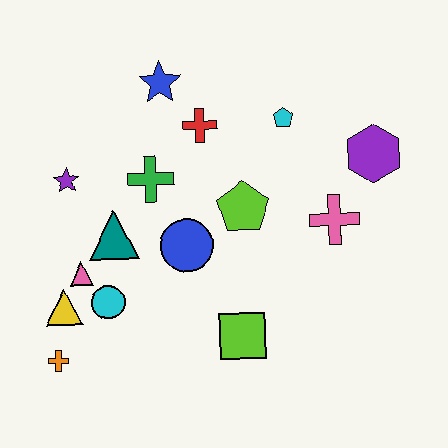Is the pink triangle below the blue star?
Yes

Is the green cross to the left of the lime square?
Yes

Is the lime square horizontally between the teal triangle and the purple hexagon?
Yes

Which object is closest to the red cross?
The blue star is closest to the red cross.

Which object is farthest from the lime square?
The blue star is farthest from the lime square.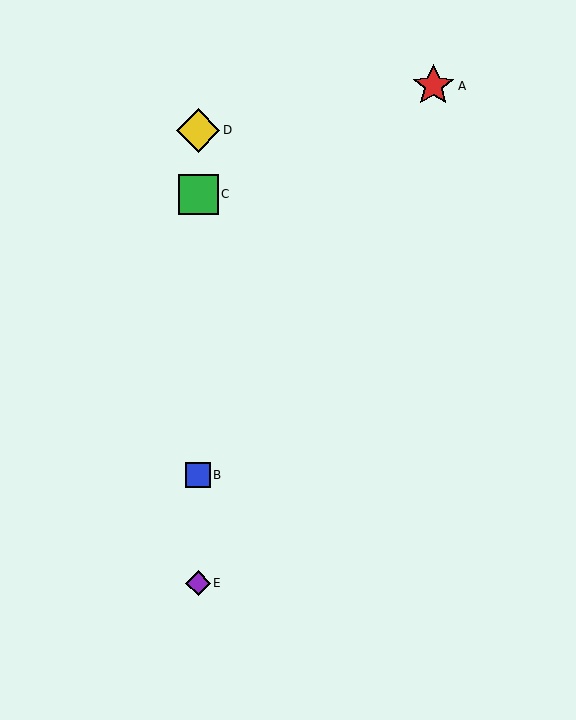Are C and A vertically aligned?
No, C is at x≈198 and A is at x≈433.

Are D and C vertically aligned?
Yes, both are at x≈198.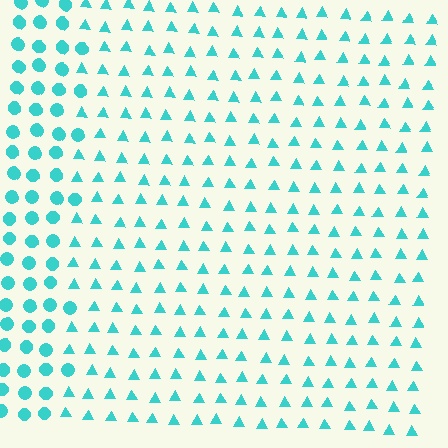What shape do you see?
I see a rectangle.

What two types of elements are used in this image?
The image uses triangles inside the rectangle region and circles outside it.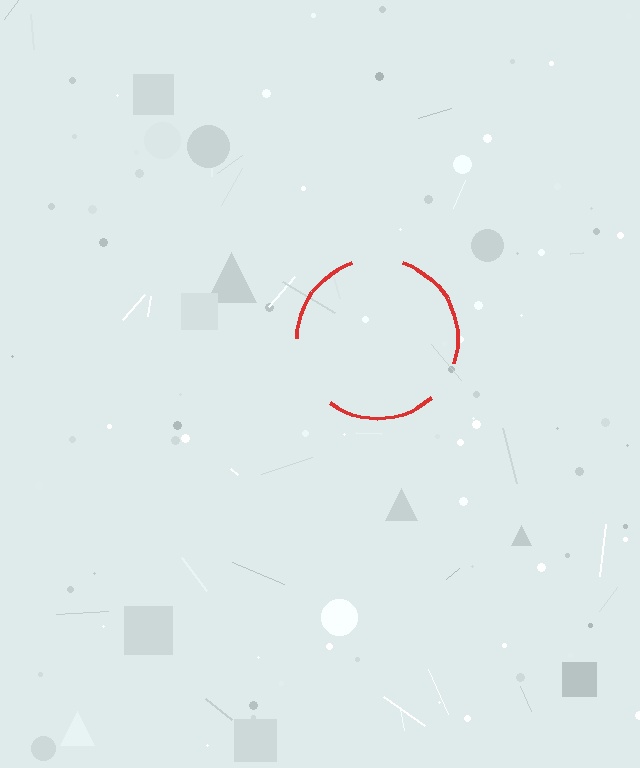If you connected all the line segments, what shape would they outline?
They would outline a circle.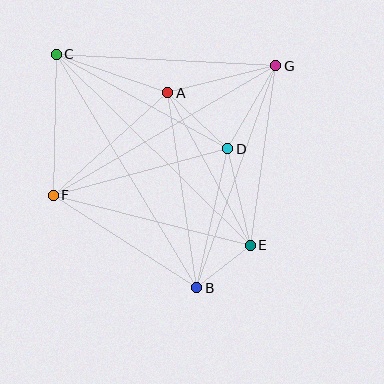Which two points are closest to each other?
Points B and E are closest to each other.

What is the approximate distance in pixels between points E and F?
The distance between E and F is approximately 203 pixels.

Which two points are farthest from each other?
Points B and C are farthest from each other.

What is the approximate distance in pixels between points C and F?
The distance between C and F is approximately 141 pixels.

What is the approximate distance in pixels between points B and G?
The distance between B and G is approximately 236 pixels.